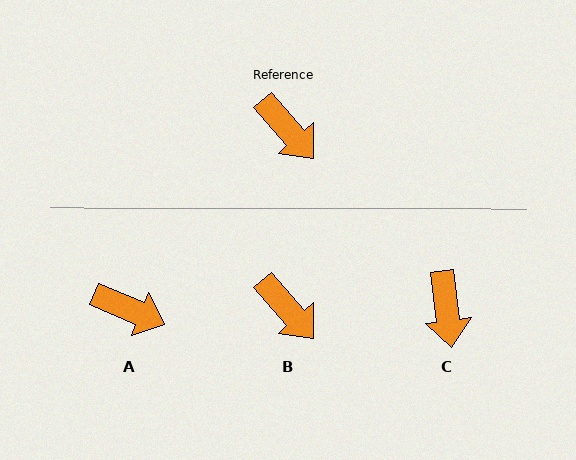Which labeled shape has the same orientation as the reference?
B.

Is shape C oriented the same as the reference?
No, it is off by about 34 degrees.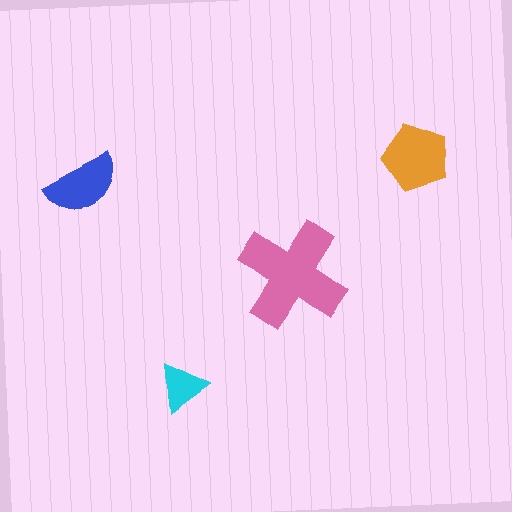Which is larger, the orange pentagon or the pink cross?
The pink cross.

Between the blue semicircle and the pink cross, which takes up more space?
The pink cross.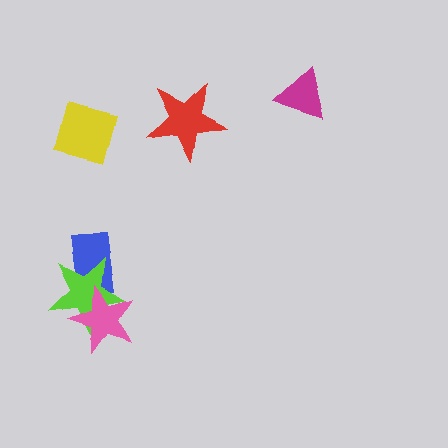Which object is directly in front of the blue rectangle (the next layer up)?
The lime star is directly in front of the blue rectangle.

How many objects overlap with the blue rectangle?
2 objects overlap with the blue rectangle.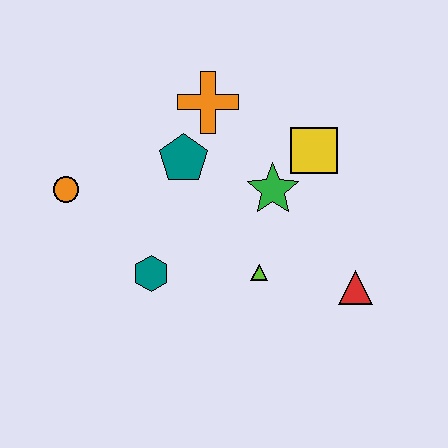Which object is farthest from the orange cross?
The red triangle is farthest from the orange cross.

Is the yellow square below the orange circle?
No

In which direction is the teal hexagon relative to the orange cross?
The teal hexagon is below the orange cross.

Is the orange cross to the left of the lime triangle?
Yes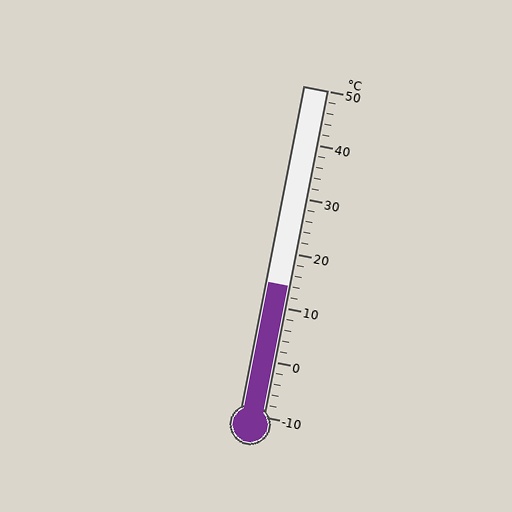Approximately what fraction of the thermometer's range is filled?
The thermometer is filled to approximately 40% of its range.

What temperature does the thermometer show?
The thermometer shows approximately 14°C.